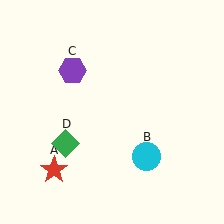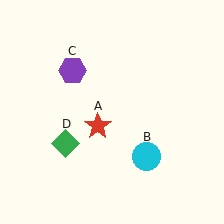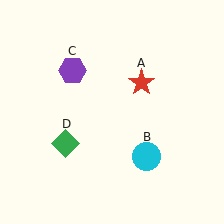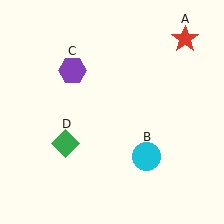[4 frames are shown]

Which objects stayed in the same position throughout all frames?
Cyan circle (object B) and purple hexagon (object C) and green diamond (object D) remained stationary.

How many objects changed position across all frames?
1 object changed position: red star (object A).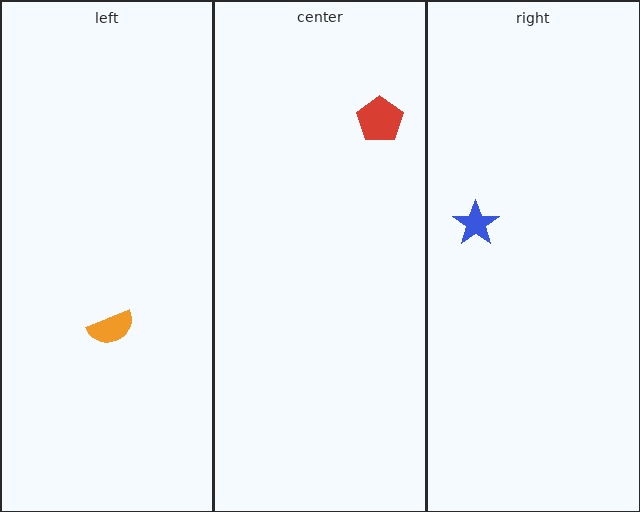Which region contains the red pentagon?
The center region.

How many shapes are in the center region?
1.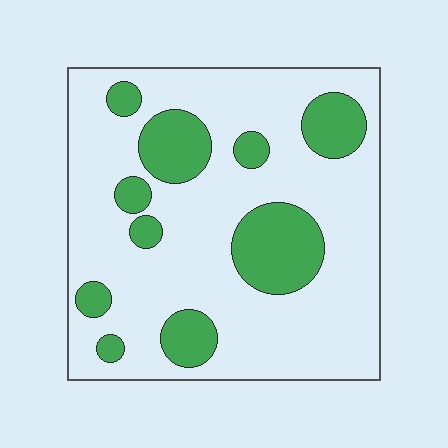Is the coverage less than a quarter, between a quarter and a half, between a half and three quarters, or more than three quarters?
Less than a quarter.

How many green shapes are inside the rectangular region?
10.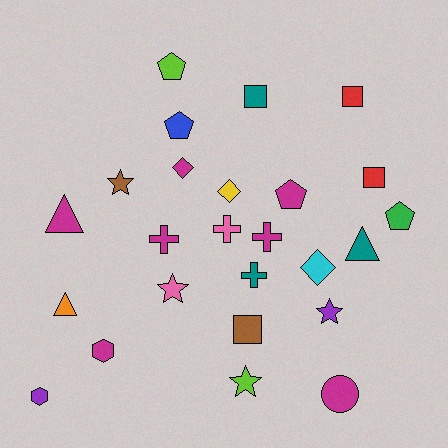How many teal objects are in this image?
There are 3 teal objects.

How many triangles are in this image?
There are 3 triangles.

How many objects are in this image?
There are 25 objects.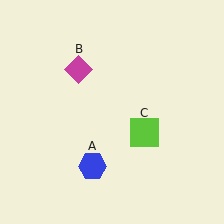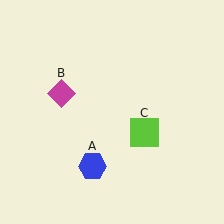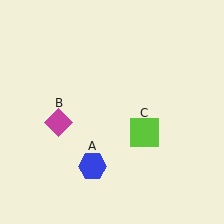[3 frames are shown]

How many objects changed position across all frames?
1 object changed position: magenta diamond (object B).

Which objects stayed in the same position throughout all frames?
Blue hexagon (object A) and lime square (object C) remained stationary.